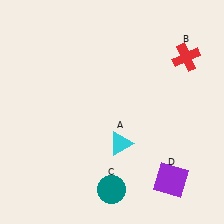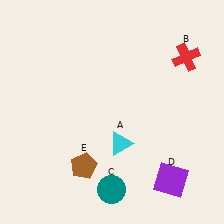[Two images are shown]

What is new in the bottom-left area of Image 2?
A brown pentagon (E) was added in the bottom-left area of Image 2.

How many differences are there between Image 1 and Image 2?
There is 1 difference between the two images.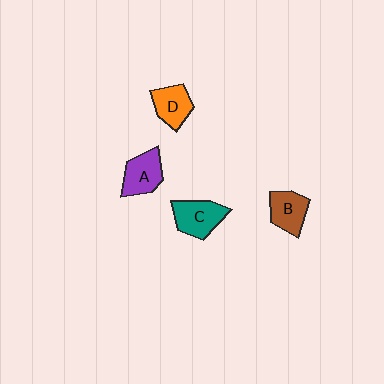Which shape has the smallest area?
Shape D (orange).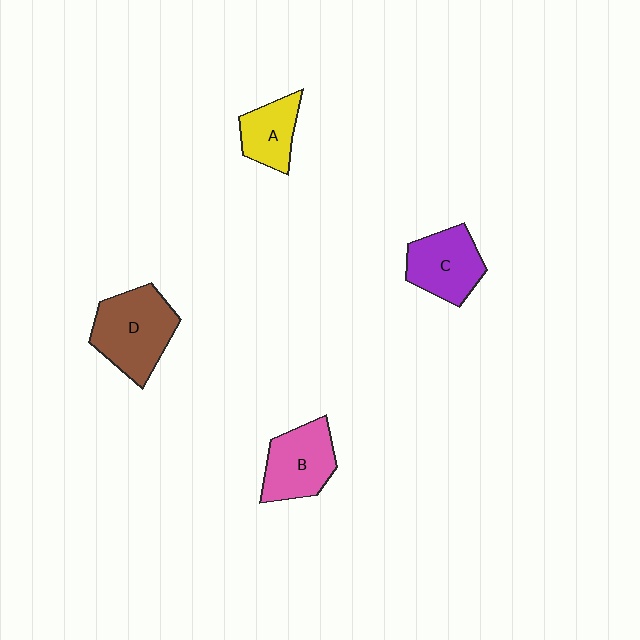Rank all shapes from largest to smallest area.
From largest to smallest: D (brown), B (pink), C (purple), A (yellow).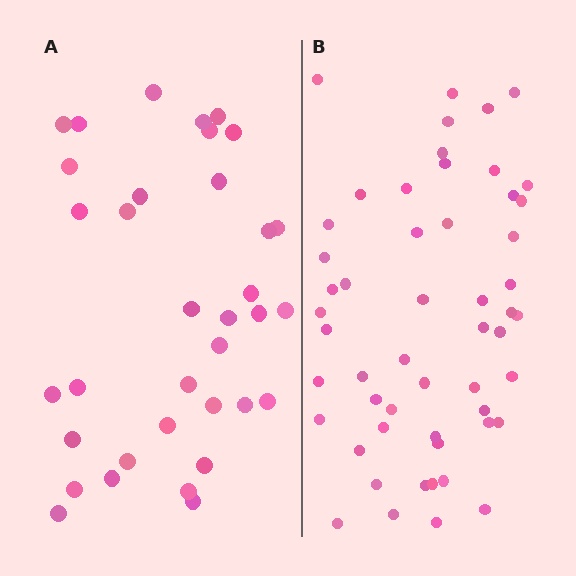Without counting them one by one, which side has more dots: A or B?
Region B (the right region) has more dots.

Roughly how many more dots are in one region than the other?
Region B has approximately 20 more dots than region A.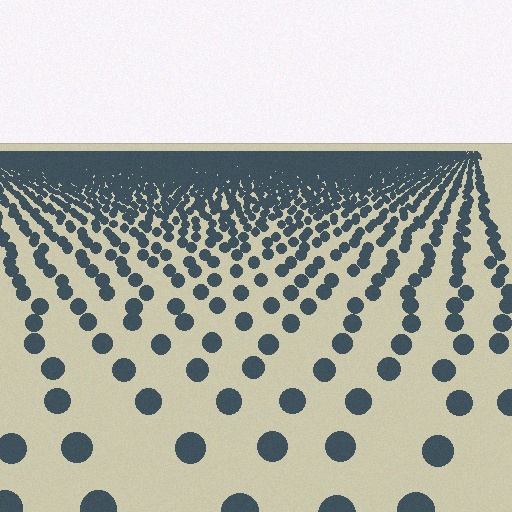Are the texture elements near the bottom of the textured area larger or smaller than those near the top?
Larger. Near the bottom, elements are closer to the viewer and appear at a bigger on-screen size.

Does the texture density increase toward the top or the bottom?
Density increases toward the top.